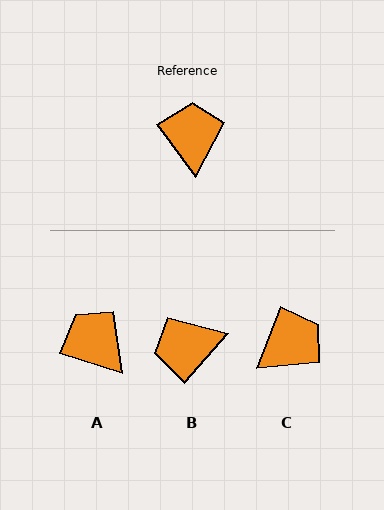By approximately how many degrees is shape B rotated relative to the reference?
Approximately 102 degrees counter-clockwise.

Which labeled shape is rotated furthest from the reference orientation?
B, about 102 degrees away.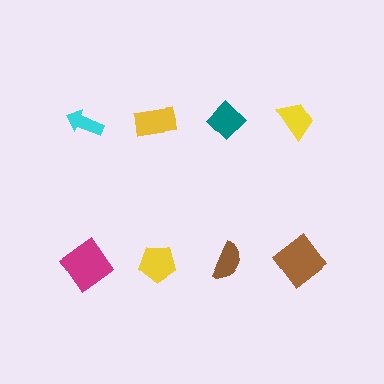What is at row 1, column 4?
A yellow trapezoid.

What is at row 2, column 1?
A magenta diamond.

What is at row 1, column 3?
A teal diamond.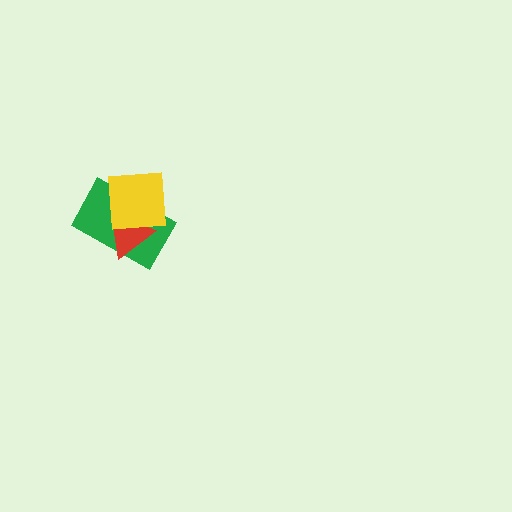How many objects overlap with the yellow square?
2 objects overlap with the yellow square.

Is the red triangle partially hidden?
Yes, it is partially covered by another shape.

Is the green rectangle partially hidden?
Yes, it is partially covered by another shape.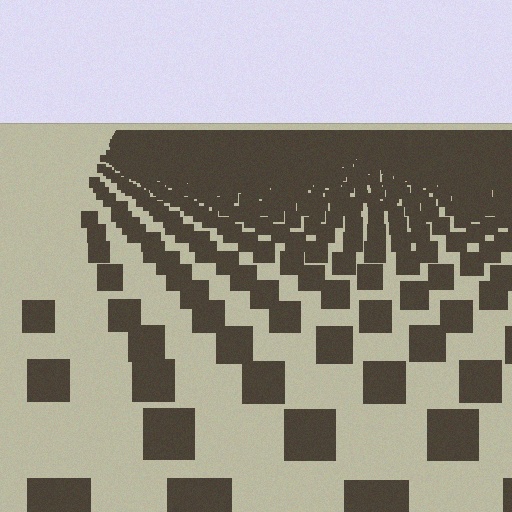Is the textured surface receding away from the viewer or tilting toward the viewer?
The surface is receding away from the viewer. Texture elements get smaller and denser toward the top.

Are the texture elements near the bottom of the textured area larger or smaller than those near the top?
Larger. Near the bottom, elements are closer to the viewer and appear at a bigger on-screen size.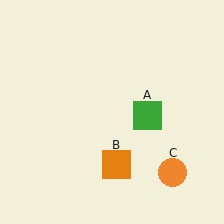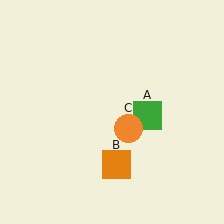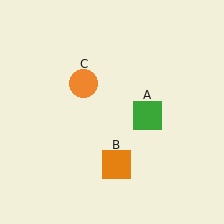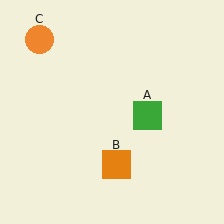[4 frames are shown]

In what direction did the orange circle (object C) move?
The orange circle (object C) moved up and to the left.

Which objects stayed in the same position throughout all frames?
Green square (object A) and orange square (object B) remained stationary.